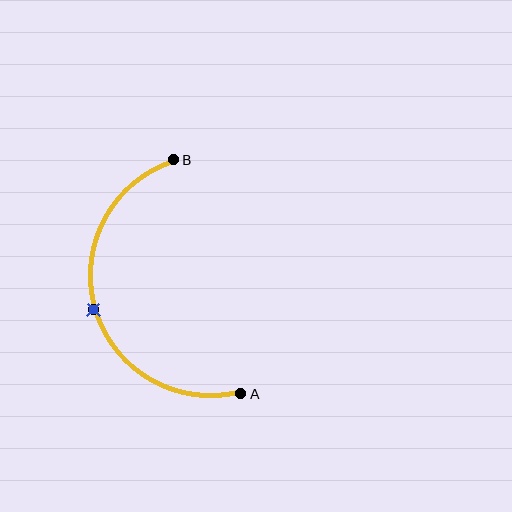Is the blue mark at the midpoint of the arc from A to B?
Yes. The blue mark lies on the arc at equal arc-length from both A and B — it is the arc midpoint.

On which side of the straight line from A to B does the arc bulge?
The arc bulges to the left of the straight line connecting A and B.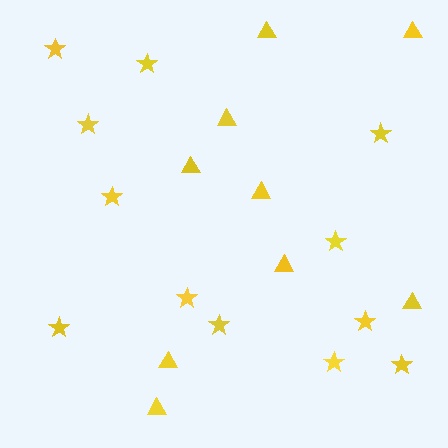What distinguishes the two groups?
There are 2 groups: one group of triangles (9) and one group of stars (12).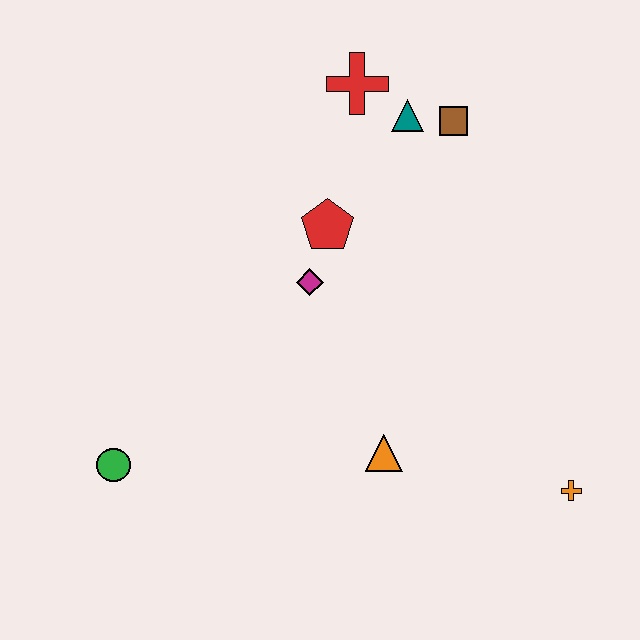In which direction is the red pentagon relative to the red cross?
The red pentagon is below the red cross.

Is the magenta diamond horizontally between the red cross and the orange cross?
No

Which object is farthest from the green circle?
The brown square is farthest from the green circle.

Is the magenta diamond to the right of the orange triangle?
No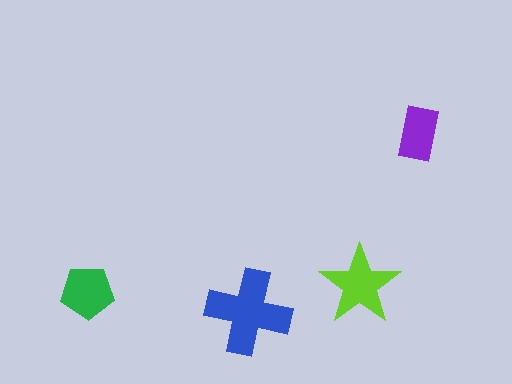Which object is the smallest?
The purple rectangle.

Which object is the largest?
The blue cross.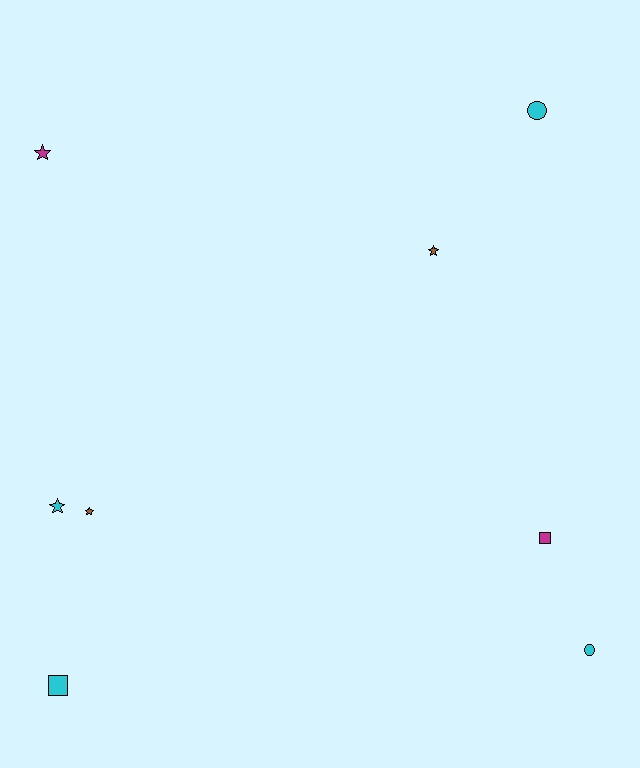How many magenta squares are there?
There is 1 magenta square.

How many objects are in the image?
There are 8 objects.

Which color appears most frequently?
Cyan, with 4 objects.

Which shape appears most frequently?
Star, with 4 objects.